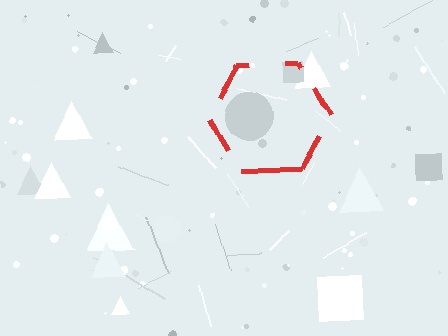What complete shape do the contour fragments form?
The contour fragments form a hexagon.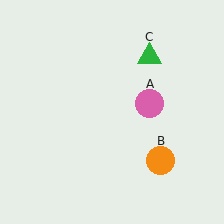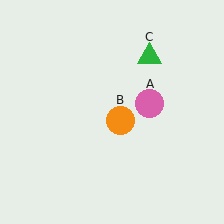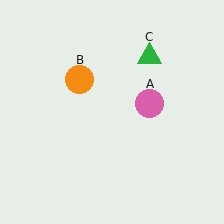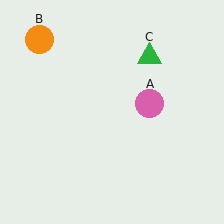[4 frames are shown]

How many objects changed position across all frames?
1 object changed position: orange circle (object B).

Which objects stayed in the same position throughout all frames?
Pink circle (object A) and green triangle (object C) remained stationary.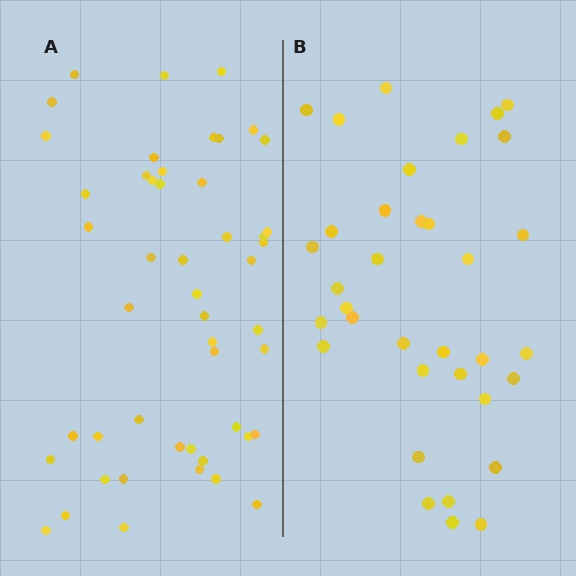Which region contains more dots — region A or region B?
Region A (the left region) has more dots.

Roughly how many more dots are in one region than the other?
Region A has approximately 15 more dots than region B.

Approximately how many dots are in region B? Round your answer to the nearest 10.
About 40 dots. (The exact count is 35, which rounds to 40.)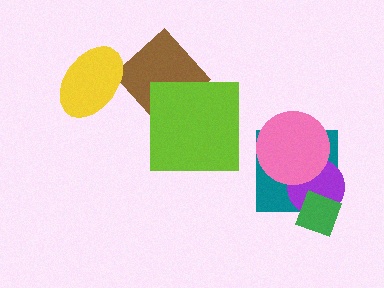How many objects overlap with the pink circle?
2 objects overlap with the pink circle.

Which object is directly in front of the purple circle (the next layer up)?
The pink circle is directly in front of the purple circle.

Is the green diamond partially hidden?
No, no other shape covers it.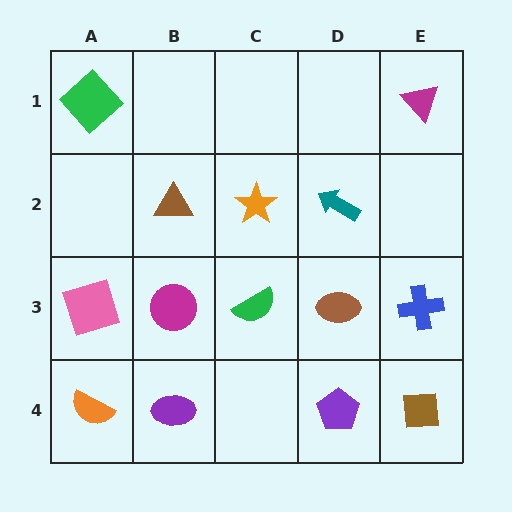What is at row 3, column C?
A green semicircle.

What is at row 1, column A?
A green diamond.